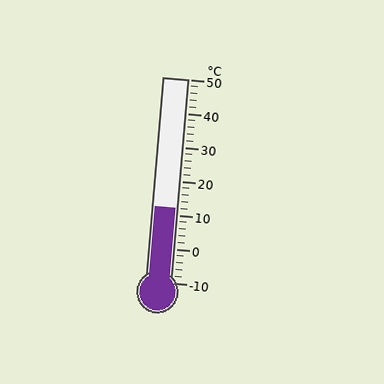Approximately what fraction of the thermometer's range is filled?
The thermometer is filled to approximately 35% of its range.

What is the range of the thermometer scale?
The thermometer scale ranges from -10°C to 50°C.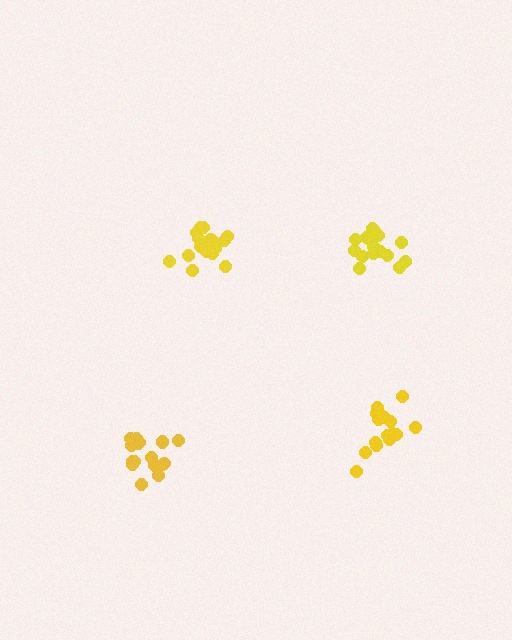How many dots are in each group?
Group 1: 17 dots, Group 2: 16 dots, Group 3: 18 dots, Group 4: 16 dots (67 total).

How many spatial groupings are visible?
There are 4 spatial groupings.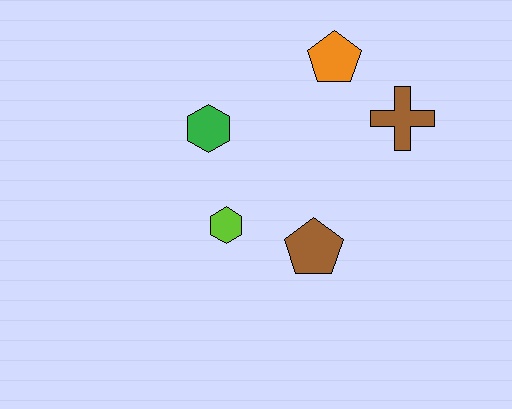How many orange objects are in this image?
There is 1 orange object.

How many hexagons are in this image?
There are 2 hexagons.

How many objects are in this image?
There are 5 objects.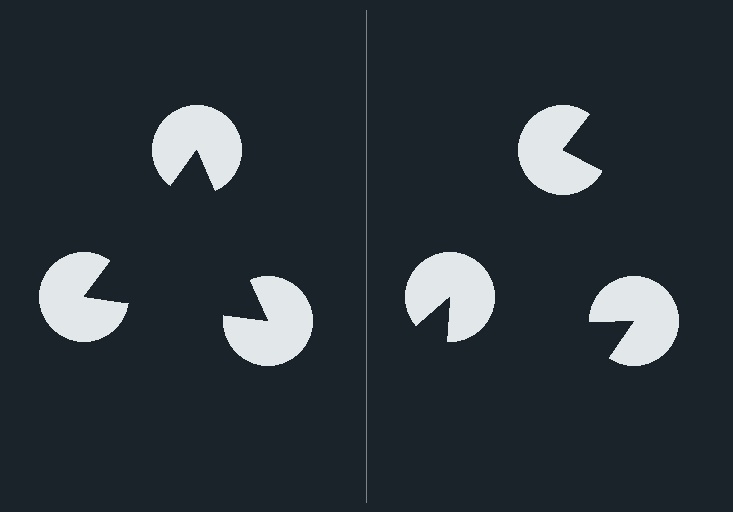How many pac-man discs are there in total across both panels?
6 — 3 on each side.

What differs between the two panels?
The pac-man discs are positioned identically on both sides; only the wedge orientations differ. On the left they align to a triangle; on the right they are misaligned.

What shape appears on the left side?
An illusory triangle.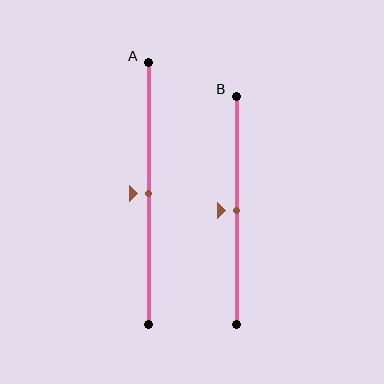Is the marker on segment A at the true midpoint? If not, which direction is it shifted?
Yes, the marker on segment A is at the true midpoint.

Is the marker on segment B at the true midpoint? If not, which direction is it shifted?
Yes, the marker on segment B is at the true midpoint.